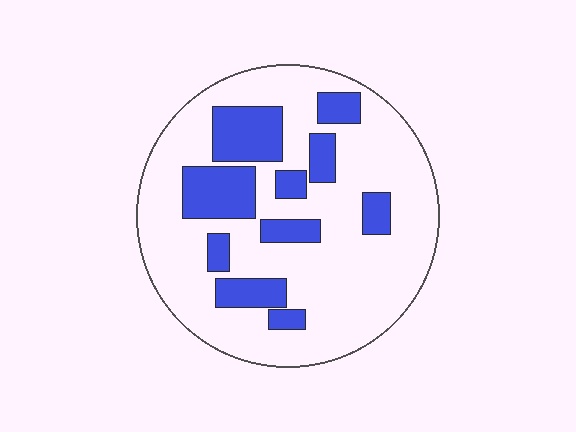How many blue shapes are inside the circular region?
10.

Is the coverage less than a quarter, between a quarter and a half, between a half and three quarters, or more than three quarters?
Between a quarter and a half.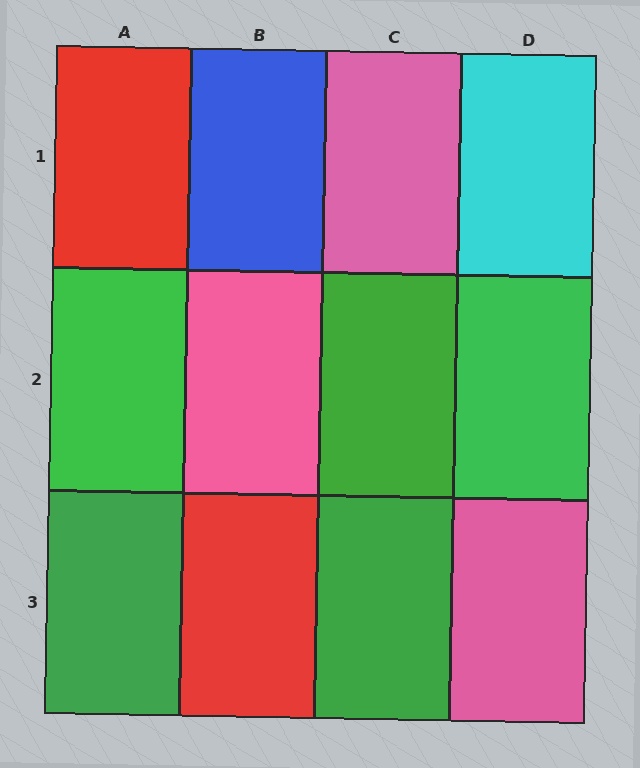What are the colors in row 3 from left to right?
Green, red, green, pink.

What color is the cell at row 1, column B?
Blue.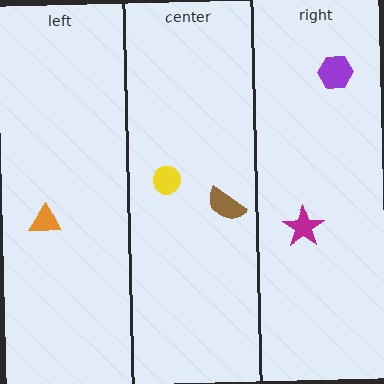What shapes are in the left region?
The orange triangle.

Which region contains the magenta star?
The right region.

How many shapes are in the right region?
2.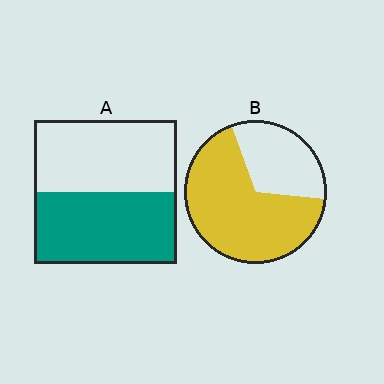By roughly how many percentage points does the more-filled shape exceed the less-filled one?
By roughly 20 percentage points (B over A).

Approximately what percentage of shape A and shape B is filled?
A is approximately 50% and B is approximately 70%.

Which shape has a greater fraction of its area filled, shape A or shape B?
Shape B.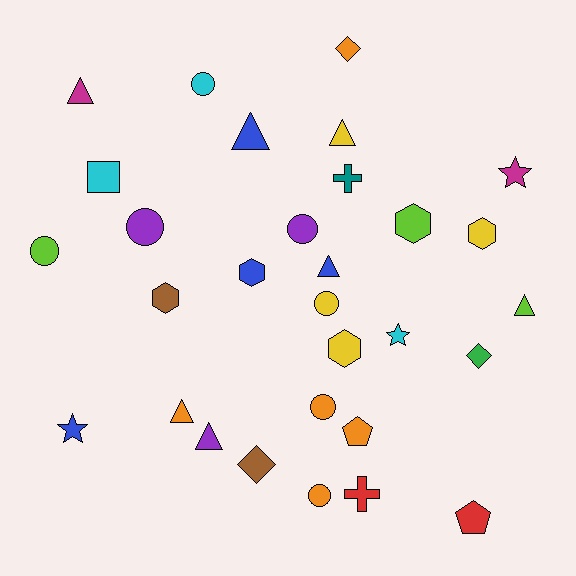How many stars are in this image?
There are 3 stars.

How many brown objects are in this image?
There are 2 brown objects.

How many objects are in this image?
There are 30 objects.